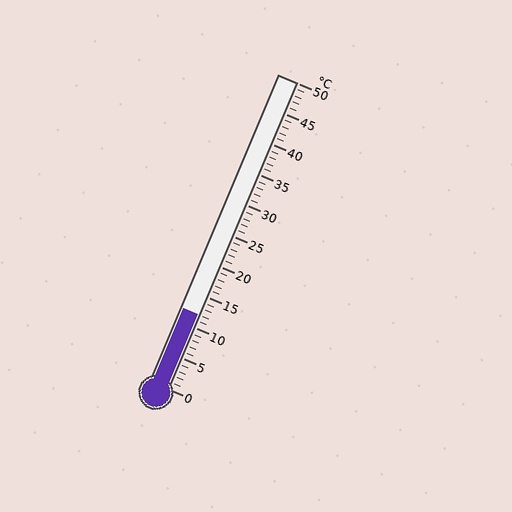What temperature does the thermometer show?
The thermometer shows approximately 12°C.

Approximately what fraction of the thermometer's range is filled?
The thermometer is filled to approximately 25% of its range.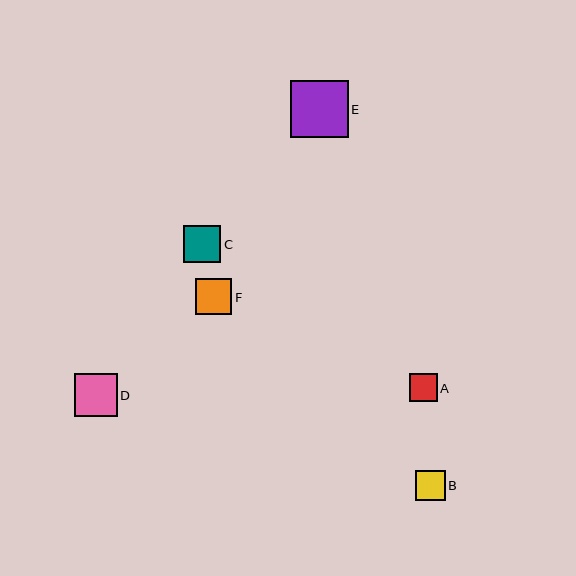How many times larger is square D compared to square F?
Square D is approximately 1.2 times the size of square F.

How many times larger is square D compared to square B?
Square D is approximately 1.5 times the size of square B.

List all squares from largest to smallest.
From largest to smallest: E, D, C, F, B, A.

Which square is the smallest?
Square A is the smallest with a size of approximately 28 pixels.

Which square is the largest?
Square E is the largest with a size of approximately 58 pixels.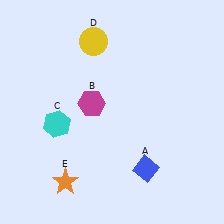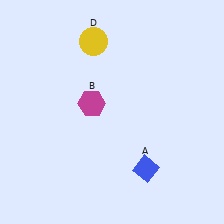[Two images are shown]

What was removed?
The orange star (E), the cyan hexagon (C) were removed in Image 2.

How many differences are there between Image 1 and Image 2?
There are 2 differences between the two images.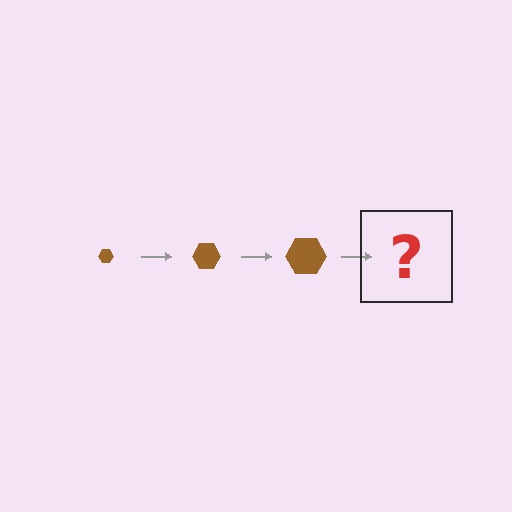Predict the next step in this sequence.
The next step is a brown hexagon, larger than the previous one.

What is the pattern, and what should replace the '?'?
The pattern is that the hexagon gets progressively larger each step. The '?' should be a brown hexagon, larger than the previous one.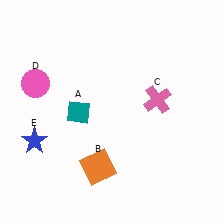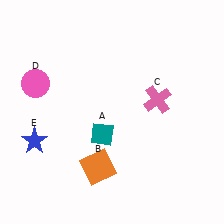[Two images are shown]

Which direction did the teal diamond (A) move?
The teal diamond (A) moved right.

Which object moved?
The teal diamond (A) moved right.